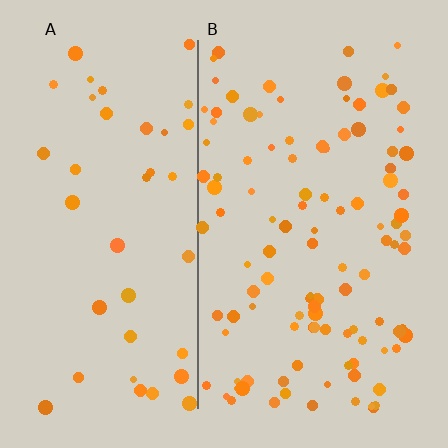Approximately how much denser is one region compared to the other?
Approximately 2.7× — region B over region A.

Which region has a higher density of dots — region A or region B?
B (the right).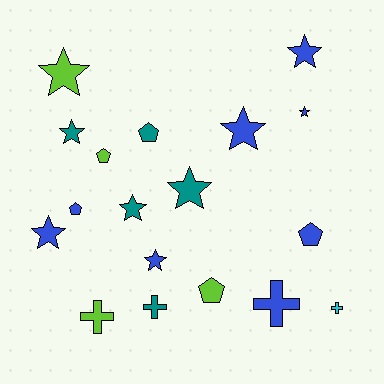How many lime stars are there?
There is 1 lime star.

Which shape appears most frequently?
Star, with 9 objects.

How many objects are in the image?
There are 18 objects.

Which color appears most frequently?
Blue, with 8 objects.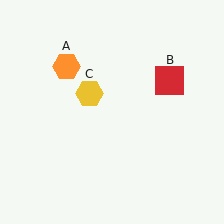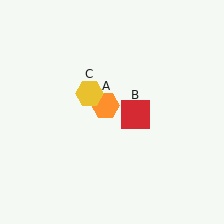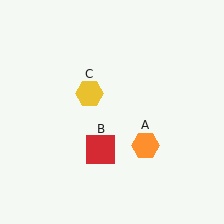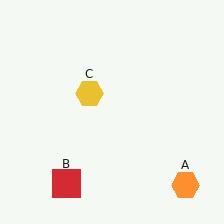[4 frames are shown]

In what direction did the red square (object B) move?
The red square (object B) moved down and to the left.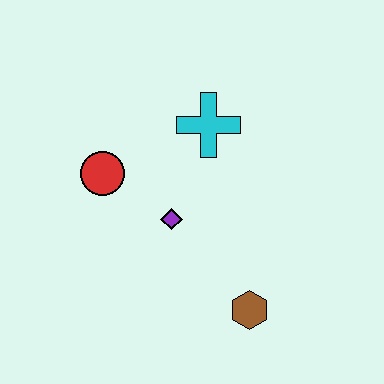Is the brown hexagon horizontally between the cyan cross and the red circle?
No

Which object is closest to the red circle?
The purple diamond is closest to the red circle.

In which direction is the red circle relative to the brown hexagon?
The red circle is to the left of the brown hexagon.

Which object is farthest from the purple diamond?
The brown hexagon is farthest from the purple diamond.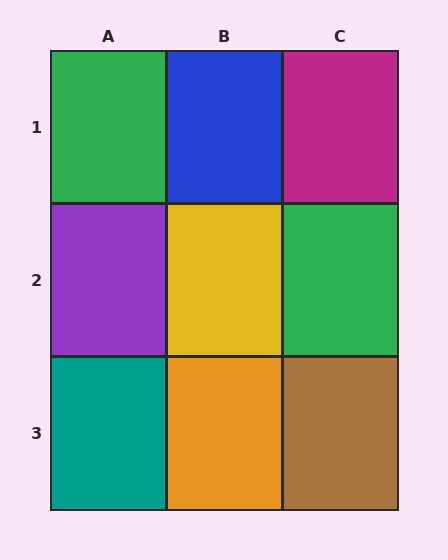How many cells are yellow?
1 cell is yellow.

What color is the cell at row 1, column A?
Green.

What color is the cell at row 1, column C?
Magenta.